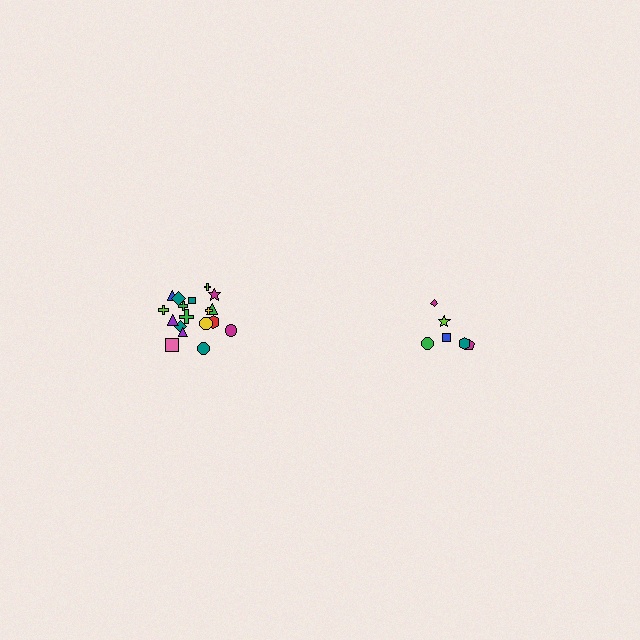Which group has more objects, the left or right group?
The left group.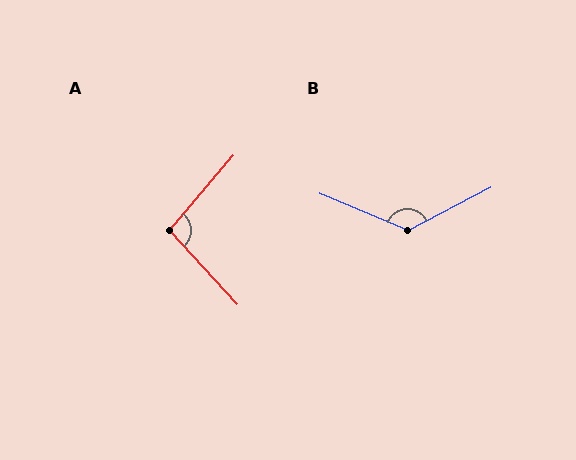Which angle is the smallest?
A, at approximately 97 degrees.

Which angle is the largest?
B, at approximately 130 degrees.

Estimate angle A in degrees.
Approximately 97 degrees.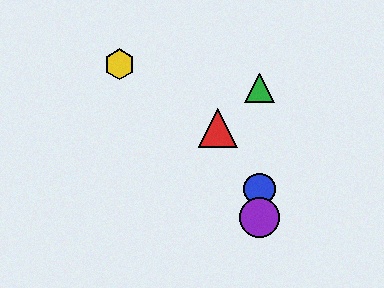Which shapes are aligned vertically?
The blue circle, the green triangle, the purple circle are aligned vertically.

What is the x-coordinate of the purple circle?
The purple circle is at x≈259.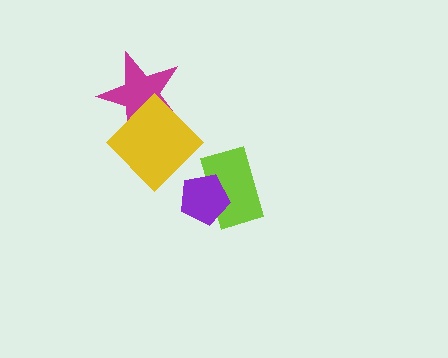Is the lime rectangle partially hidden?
Yes, it is partially covered by another shape.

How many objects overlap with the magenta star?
1 object overlaps with the magenta star.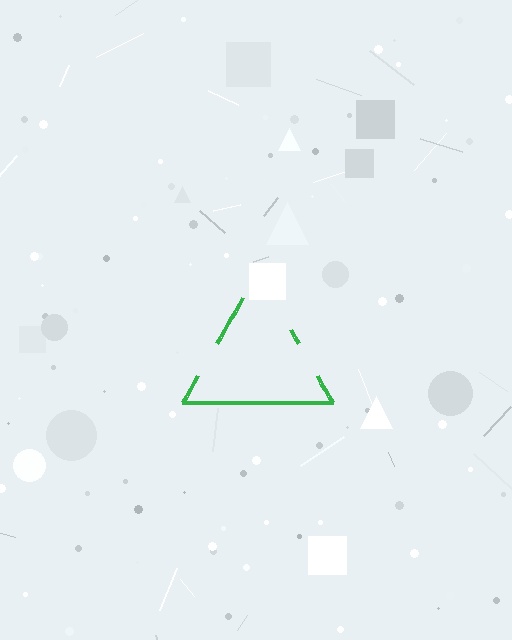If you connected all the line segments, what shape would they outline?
They would outline a triangle.